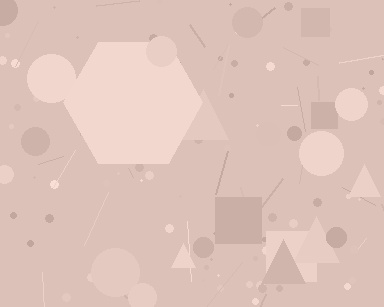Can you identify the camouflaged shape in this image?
The camouflaged shape is a hexagon.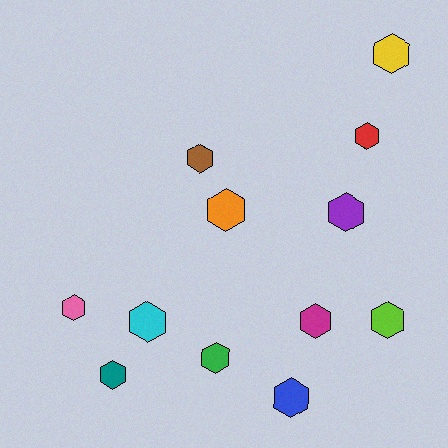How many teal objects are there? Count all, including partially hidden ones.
There is 1 teal object.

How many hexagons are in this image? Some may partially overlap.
There are 12 hexagons.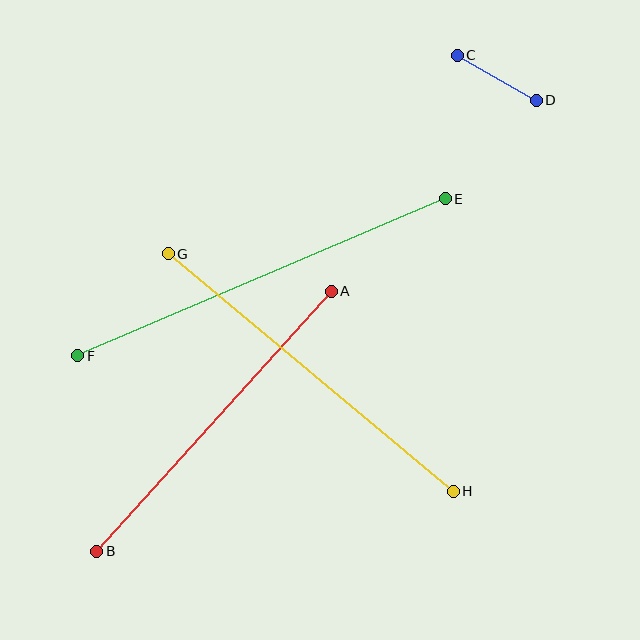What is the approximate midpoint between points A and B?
The midpoint is at approximately (214, 421) pixels.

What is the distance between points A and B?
The distance is approximately 350 pixels.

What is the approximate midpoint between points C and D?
The midpoint is at approximately (497, 78) pixels.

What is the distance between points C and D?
The distance is approximately 91 pixels.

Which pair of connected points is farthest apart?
Points E and F are farthest apart.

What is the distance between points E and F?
The distance is approximately 399 pixels.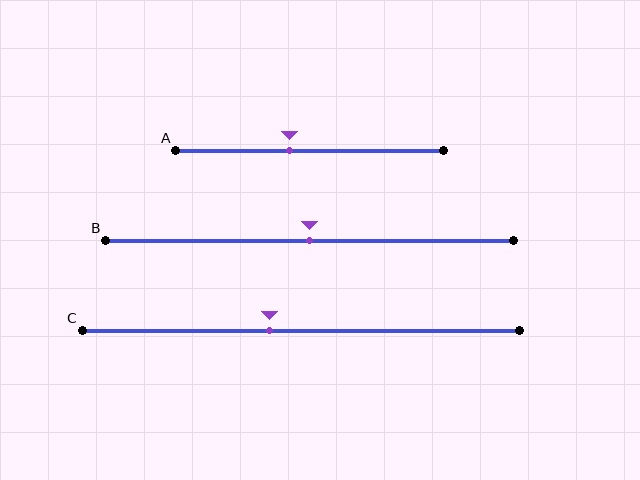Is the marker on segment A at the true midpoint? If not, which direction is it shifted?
No, the marker on segment A is shifted to the left by about 8% of the segment length.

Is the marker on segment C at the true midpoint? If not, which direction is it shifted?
No, the marker on segment C is shifted to the left by about 7% of the segment length.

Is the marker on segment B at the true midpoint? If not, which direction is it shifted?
Yes, the marker on segment B is at the true midpoint.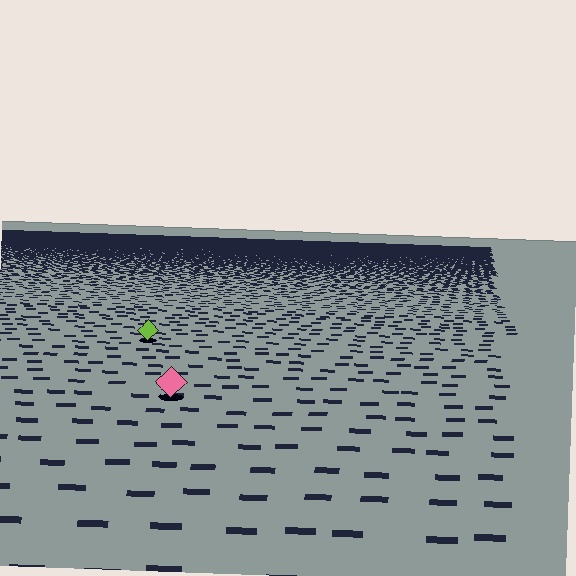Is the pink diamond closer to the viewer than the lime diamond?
Yes. The pink diamond is closer — you can tell from the texture gradient: the ground texture is coarser near it.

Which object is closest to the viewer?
The pink diamond is closest. The texture marks near it are larger and more spread out.